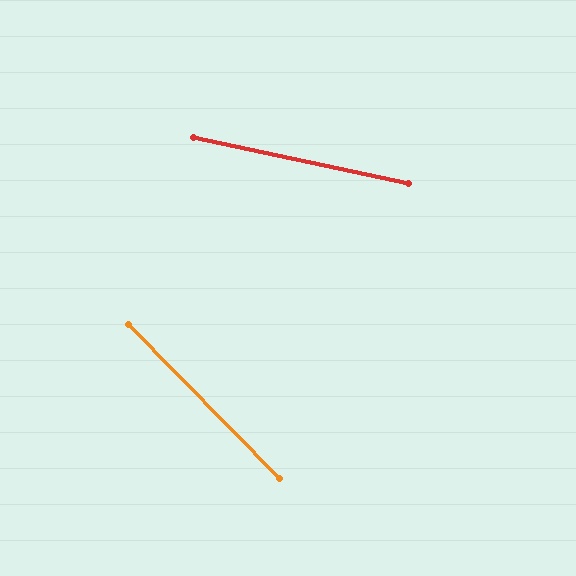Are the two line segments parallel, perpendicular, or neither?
Neither parallel nor perpendicular — they differ by about 34°.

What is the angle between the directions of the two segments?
Approximately 34 degrees.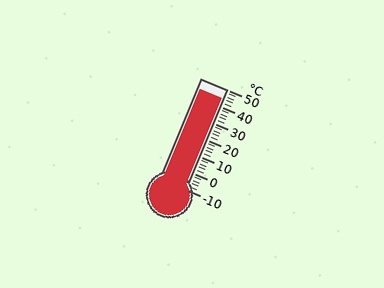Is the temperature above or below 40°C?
The temperature is above 40°C.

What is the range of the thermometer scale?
The thermometer scale ranges from -10°C to 50°C.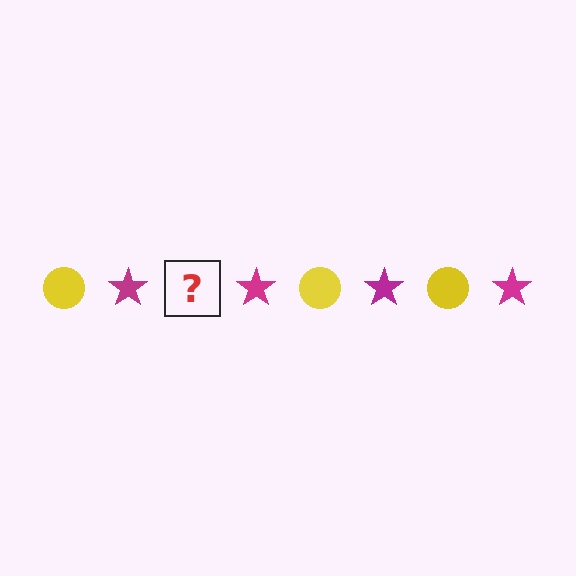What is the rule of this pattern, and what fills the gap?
The rule is that the pattern alternates between yellow circle and magenta star. The gap should be filled with a yellow circle.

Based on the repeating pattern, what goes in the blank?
The blank should be a yellow circle.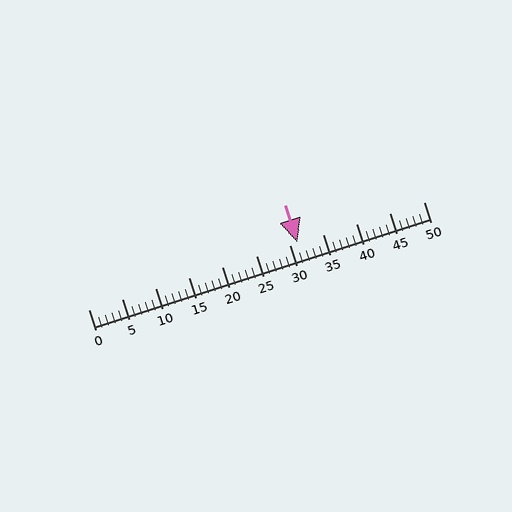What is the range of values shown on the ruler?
The ruler shows values from 0 to 50.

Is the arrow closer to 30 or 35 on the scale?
The arrow is closer to 30.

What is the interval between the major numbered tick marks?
The major tick marks are spaced 5 units apart.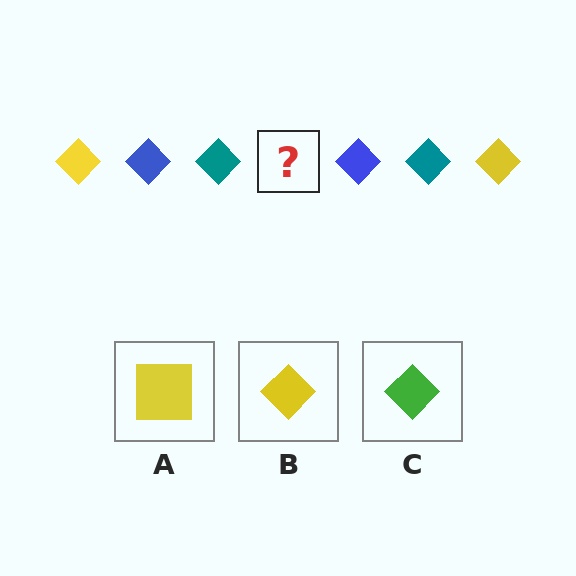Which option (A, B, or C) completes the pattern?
B.